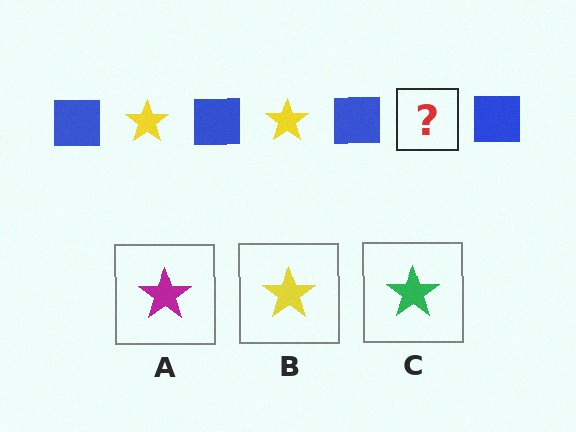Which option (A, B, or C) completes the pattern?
B.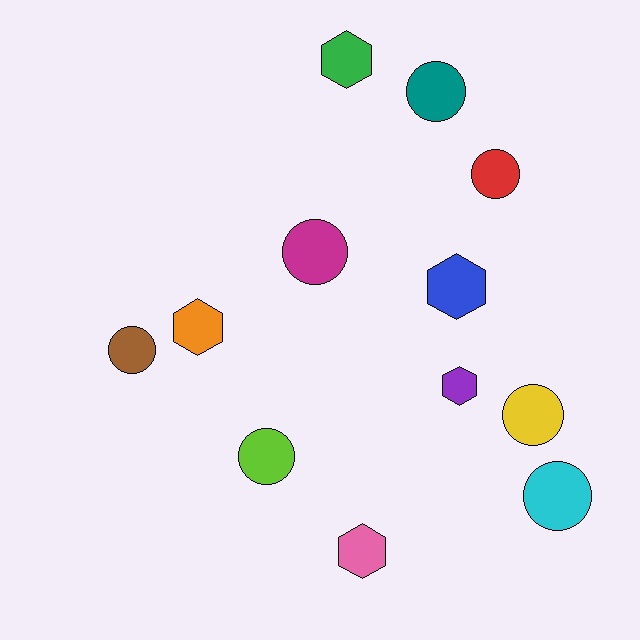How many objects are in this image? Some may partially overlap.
There are 12 objects.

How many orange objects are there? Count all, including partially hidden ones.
There is 1 orange object.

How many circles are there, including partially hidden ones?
There are 7 circles.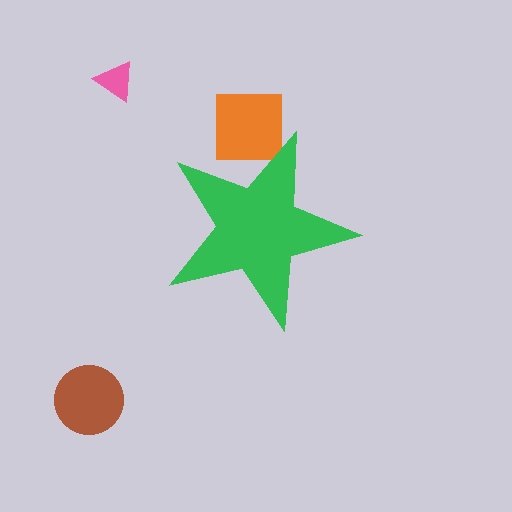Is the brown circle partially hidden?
No, the brown circle is fully visible.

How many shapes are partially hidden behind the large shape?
1 shape is partially hidden.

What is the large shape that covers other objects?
A green star.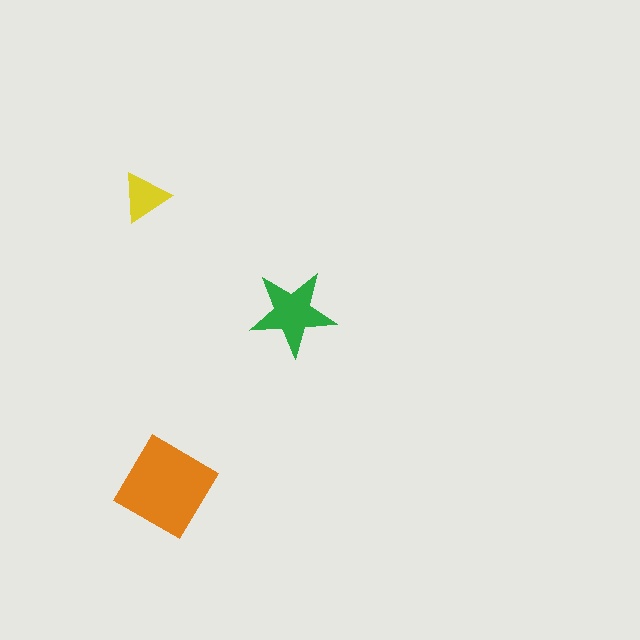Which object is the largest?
The orange diamond.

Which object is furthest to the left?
The yellow triangle is leftmost.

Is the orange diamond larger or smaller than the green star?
Larger.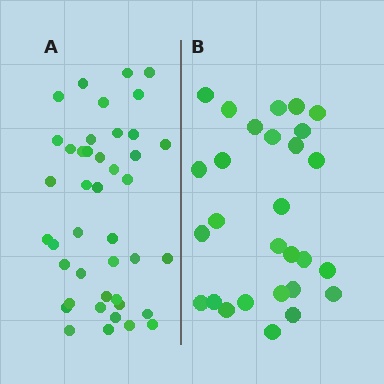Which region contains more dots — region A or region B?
Region A (the left region) has more dots.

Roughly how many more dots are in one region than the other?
Region A has approximately 15 more dots than region B.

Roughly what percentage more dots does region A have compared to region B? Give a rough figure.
About 50% more.